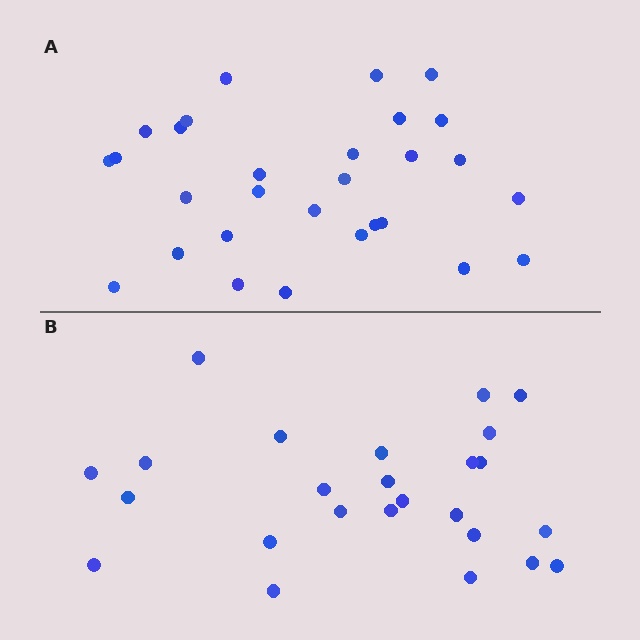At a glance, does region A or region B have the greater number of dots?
Region A (the top region) has more dots.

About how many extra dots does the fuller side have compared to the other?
Region A has about 4 more dots than region B.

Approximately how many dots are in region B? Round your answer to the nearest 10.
About 20 dots. (The exact count is 25, which rounds to 20.)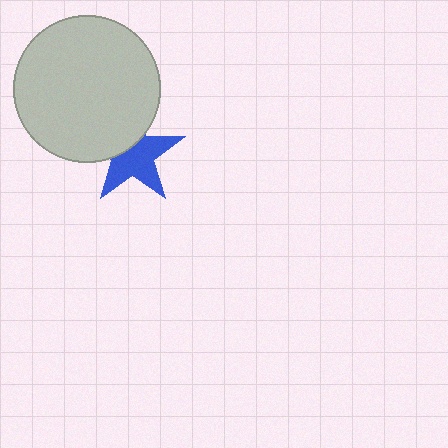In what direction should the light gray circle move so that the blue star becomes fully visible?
The light gray circle should move up. That is the shortest direction to clear the overlap and leave the blue star fully visible.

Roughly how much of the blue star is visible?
About half of it is visible (roughly 63%).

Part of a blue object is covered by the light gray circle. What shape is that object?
It is a star.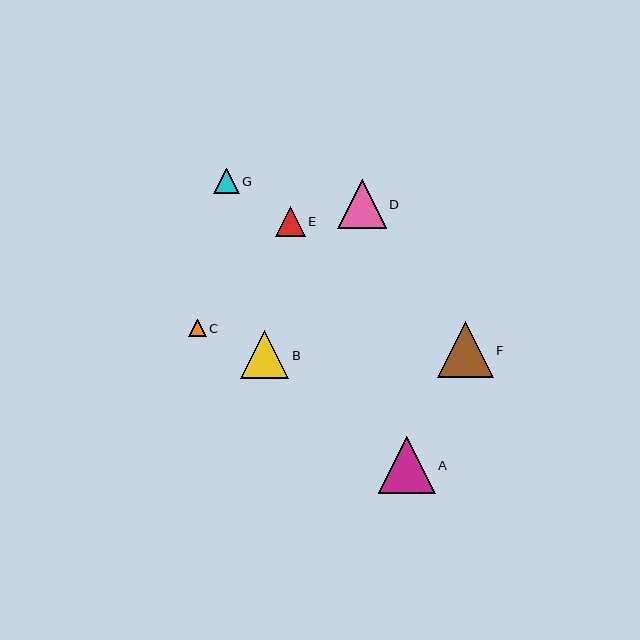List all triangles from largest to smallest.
From largest to smallest: A, F, D, B, E, G, C.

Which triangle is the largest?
Triangle A is the largest with a size of approximately 57 pixels.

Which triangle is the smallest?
Triangle C is the smallest with a size of approximately 17 pixels.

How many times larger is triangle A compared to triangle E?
Triangle A is approximately 1.9 times the size of triangle E.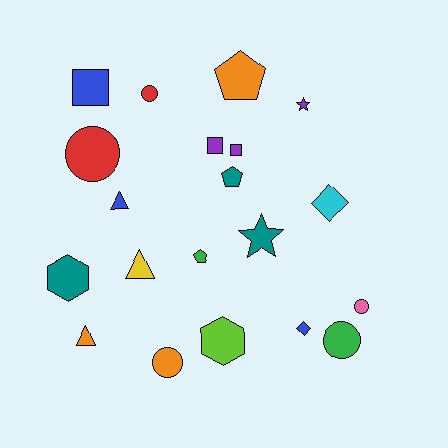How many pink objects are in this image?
There is 1 pink object.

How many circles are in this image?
There are 5 circles.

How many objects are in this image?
There are 20 objects.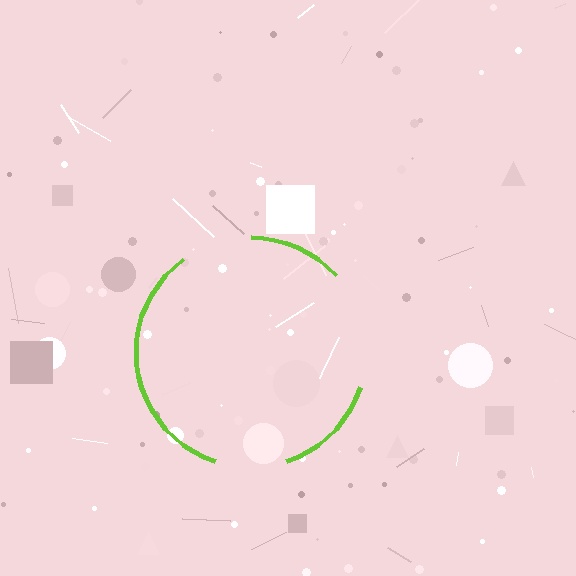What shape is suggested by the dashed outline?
The dashed outline suggests a circle.